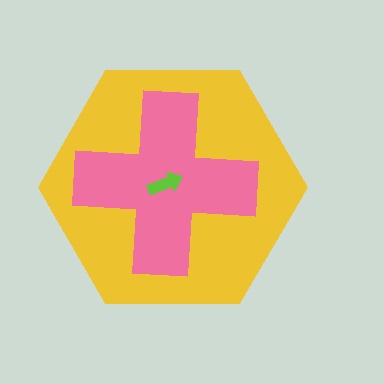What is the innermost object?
The lime arrow.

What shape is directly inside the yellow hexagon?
The pink cross.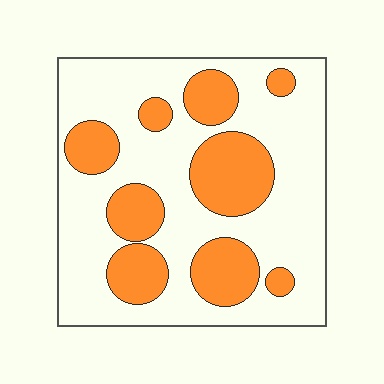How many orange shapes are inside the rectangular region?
9.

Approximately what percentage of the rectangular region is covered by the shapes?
Approximately 30%.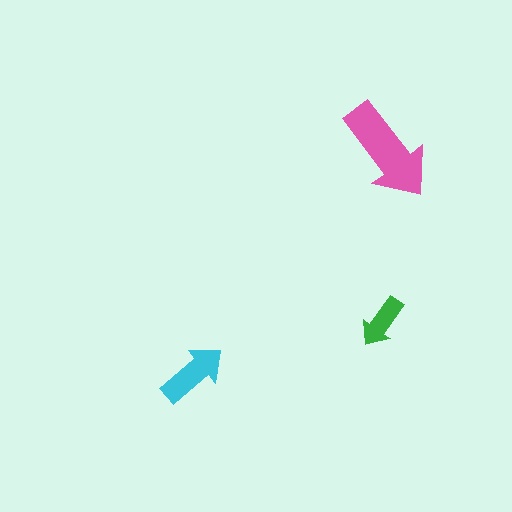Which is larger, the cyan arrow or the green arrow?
The cyan one.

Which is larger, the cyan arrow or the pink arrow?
The pink one.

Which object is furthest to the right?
The pink arrow is rightmost.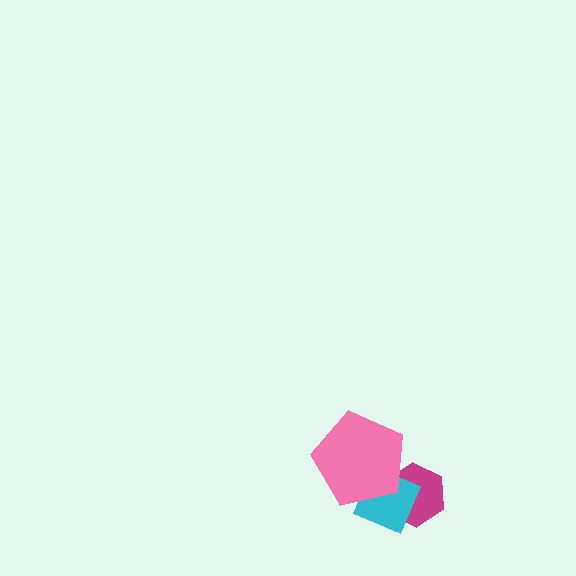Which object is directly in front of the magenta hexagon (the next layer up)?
The cyan diamond is directly in front of the magenta hexagon.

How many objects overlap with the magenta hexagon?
2 objects overlap with the magenta hexagon.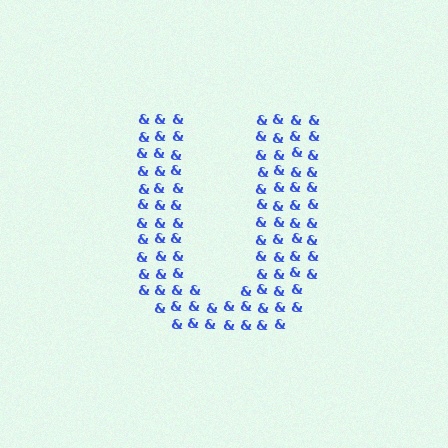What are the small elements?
The small elements are ampersands.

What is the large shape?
The large shape is the letter U.